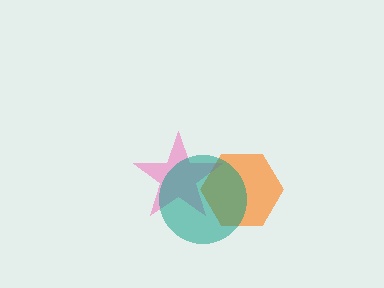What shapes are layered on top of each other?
The layered shapes are: an orange hexagon, a pink star, a teal circle.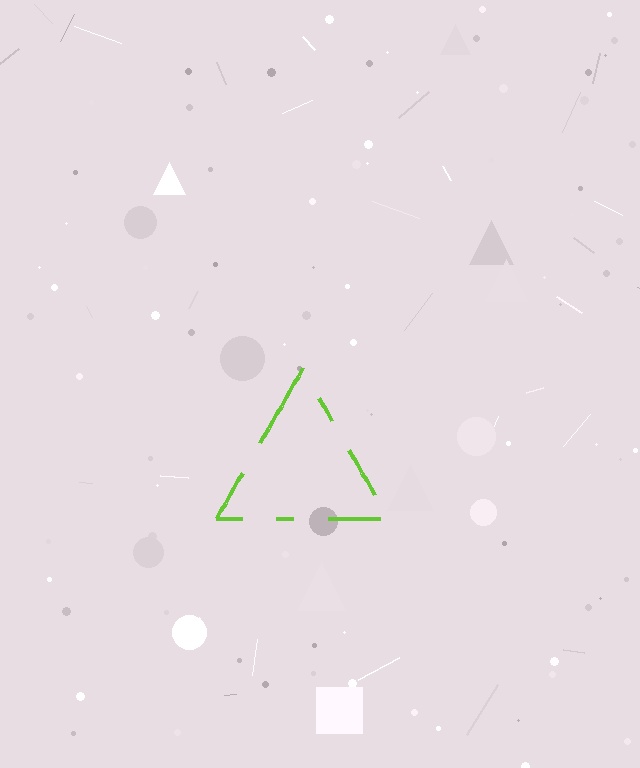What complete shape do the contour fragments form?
The contour fragments form a triangle.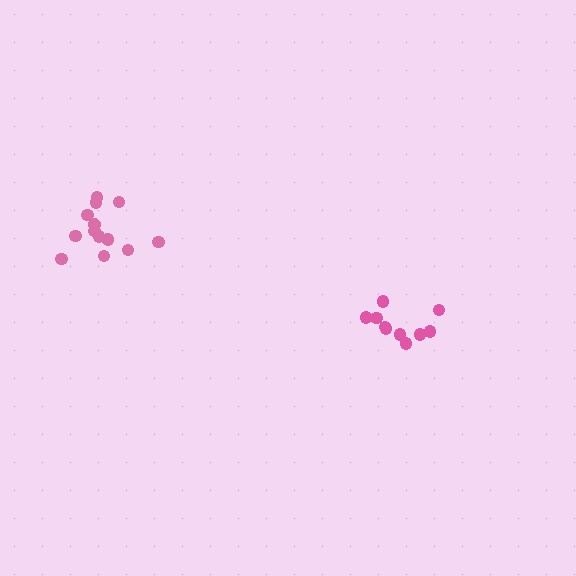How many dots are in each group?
Group 1: 14 dots, Group 2: 10 dots (24 total).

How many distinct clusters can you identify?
There are 2 distinct clusters.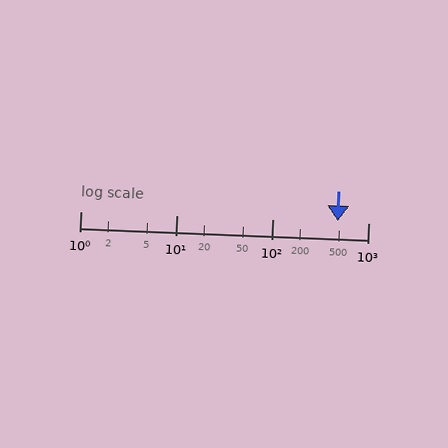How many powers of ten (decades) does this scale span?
The scale spans 3 decades, from 1 to 1000.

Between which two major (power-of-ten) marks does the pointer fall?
The pointer is between 100 and 1000.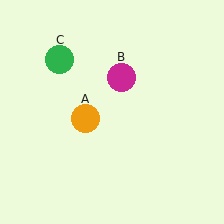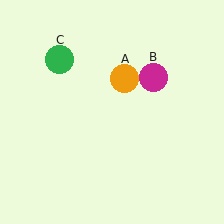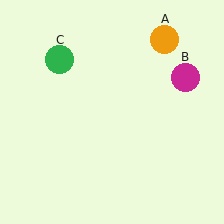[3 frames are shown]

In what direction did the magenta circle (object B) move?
The magenta circle (object B) moved right.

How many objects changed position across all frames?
2 objects changed position: orange circle (object A), magenta circle (object B).